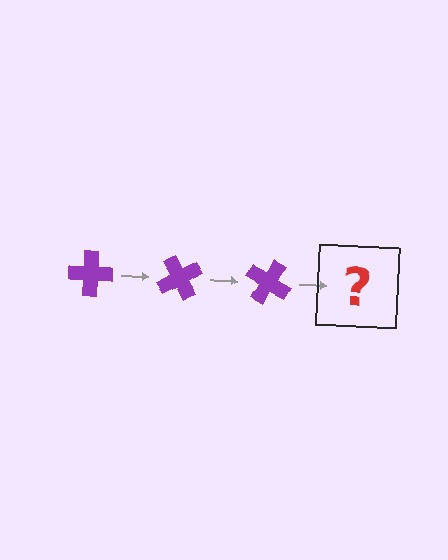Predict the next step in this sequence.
The next step is a purple cross rotated 180 degrees.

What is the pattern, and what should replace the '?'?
The pattern is that the cross rotates 60 degrees each step. The '?' should be a purple cross rotated 180 degrees.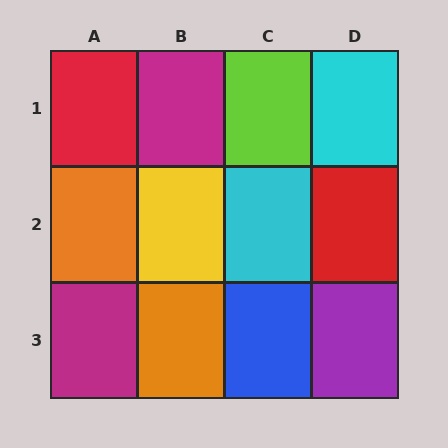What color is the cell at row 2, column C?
Cyan.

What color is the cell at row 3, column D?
Purple.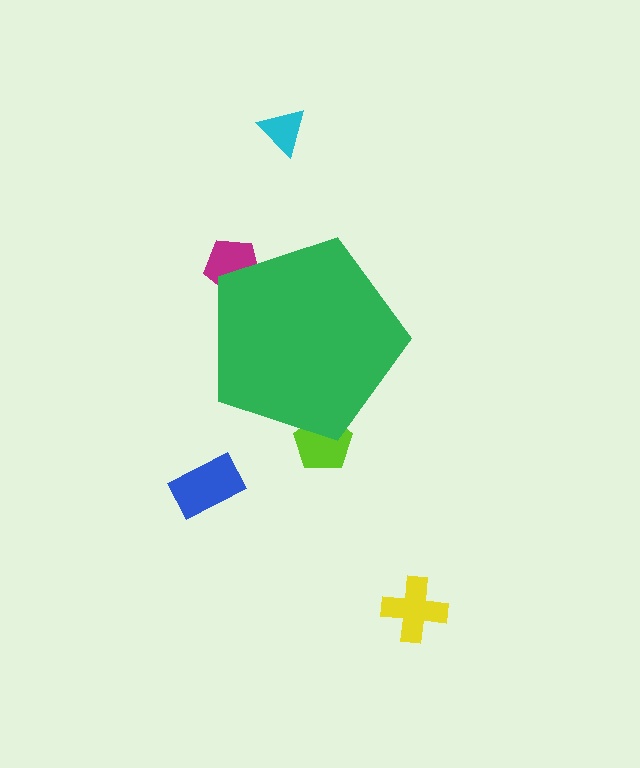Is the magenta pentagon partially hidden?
Yes, the magenta pentagon is partially hidden behind the green pentagon.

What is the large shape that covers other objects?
A green pentagon.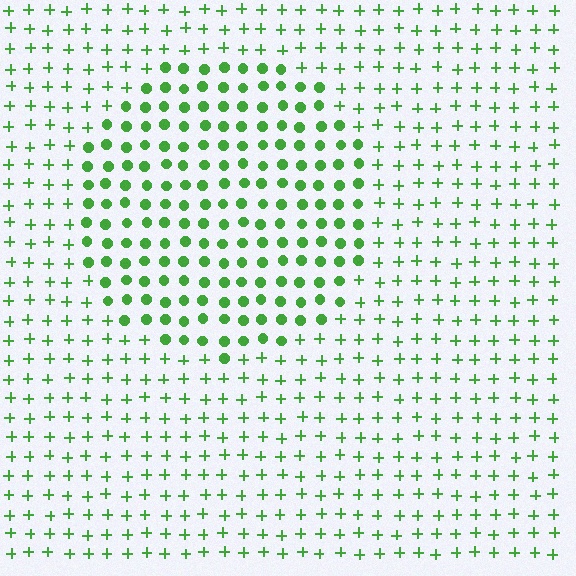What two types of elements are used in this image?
The image uses circles inside the circle region and plus signs outside it.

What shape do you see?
I see a circle.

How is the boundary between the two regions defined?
The boundary is defined by a change in element shape: circles inside vs. plus signs outside. All elements share the same color and spacing.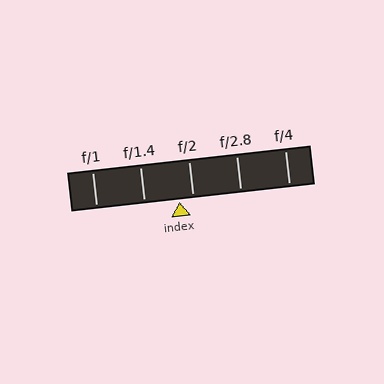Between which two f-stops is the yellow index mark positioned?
The index mark is between f/1.4 and f/2.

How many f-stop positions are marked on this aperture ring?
There are 5 f-stop positions marked.